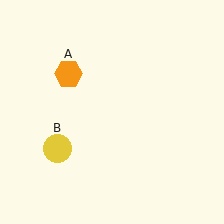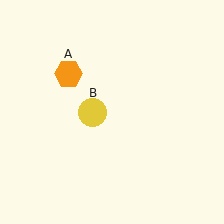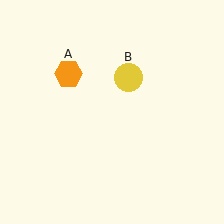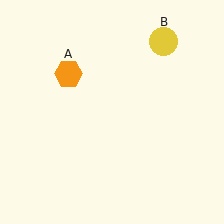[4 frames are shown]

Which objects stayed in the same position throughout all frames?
Orange hexagon (object A) remained stationary.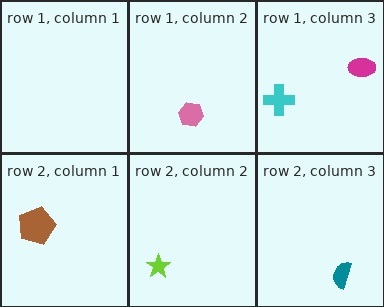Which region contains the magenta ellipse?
The row 1, column 3 region.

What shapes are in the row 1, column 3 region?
The magenta ellipse, the cyan cross.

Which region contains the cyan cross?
The row 1, column 3 region.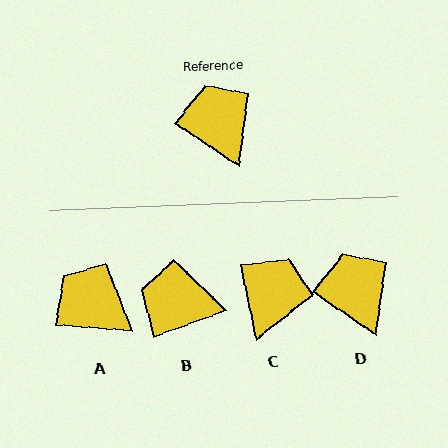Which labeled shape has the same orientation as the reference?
D.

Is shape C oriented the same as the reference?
No, it is off by about 45 degrees.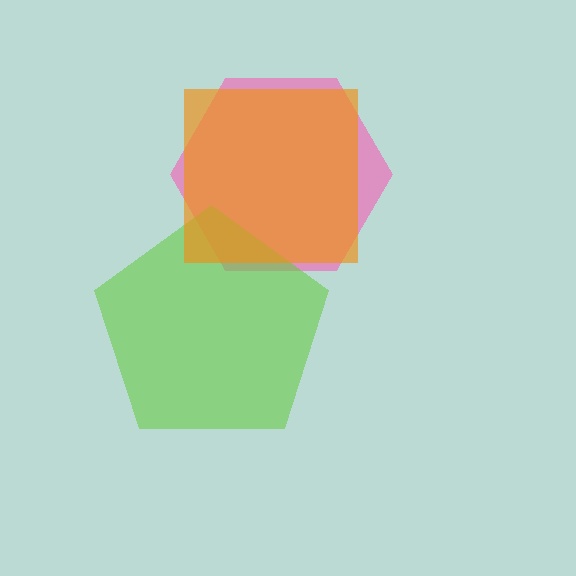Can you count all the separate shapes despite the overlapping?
Yes, there are 3 separate shapes.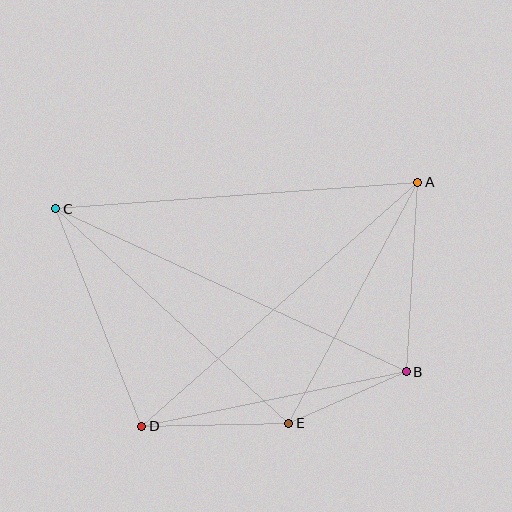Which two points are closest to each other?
Points B and E are closest to each other.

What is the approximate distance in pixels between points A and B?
The distance between A and B is approximately 190 pixels.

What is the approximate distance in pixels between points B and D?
The distance between B and D is approximately 270 pixels.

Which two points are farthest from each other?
Points B and C are farthest from each other.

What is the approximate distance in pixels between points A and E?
The distance between A and E is approximately 273 pixels.